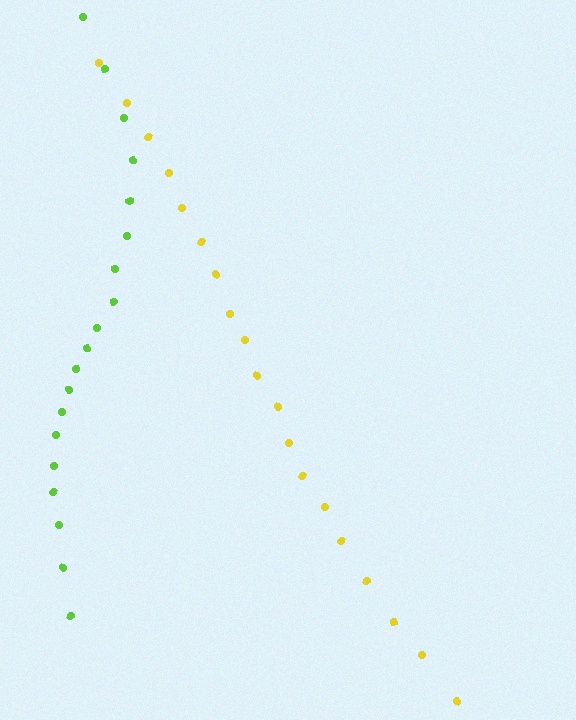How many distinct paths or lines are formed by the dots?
There are 2 distinct paths.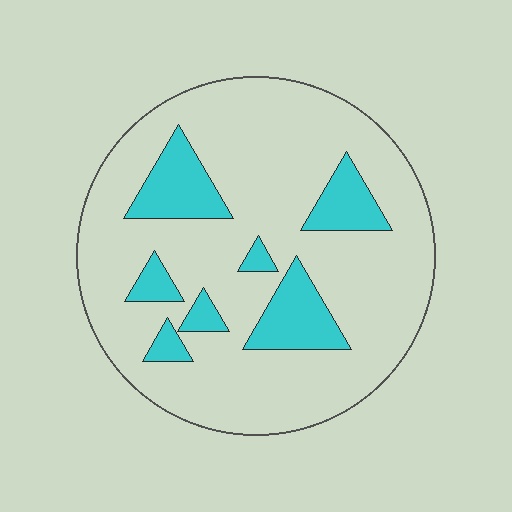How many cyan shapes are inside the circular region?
7.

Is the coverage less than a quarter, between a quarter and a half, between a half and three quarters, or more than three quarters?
Less than a quarter.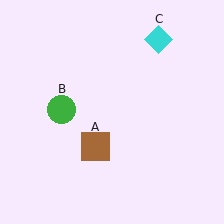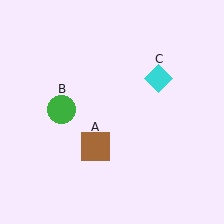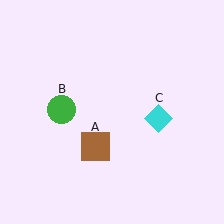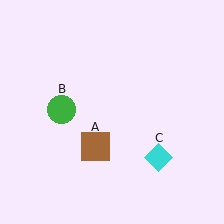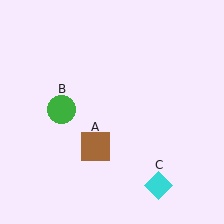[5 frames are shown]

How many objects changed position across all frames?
1 object changed position: cyan diamond (object C).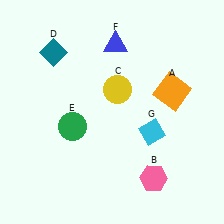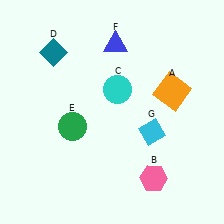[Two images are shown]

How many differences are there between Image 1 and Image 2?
There is 1 difference between the two images.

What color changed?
The circle (C) changed from yellow in Image 1 to cyan in Image 2.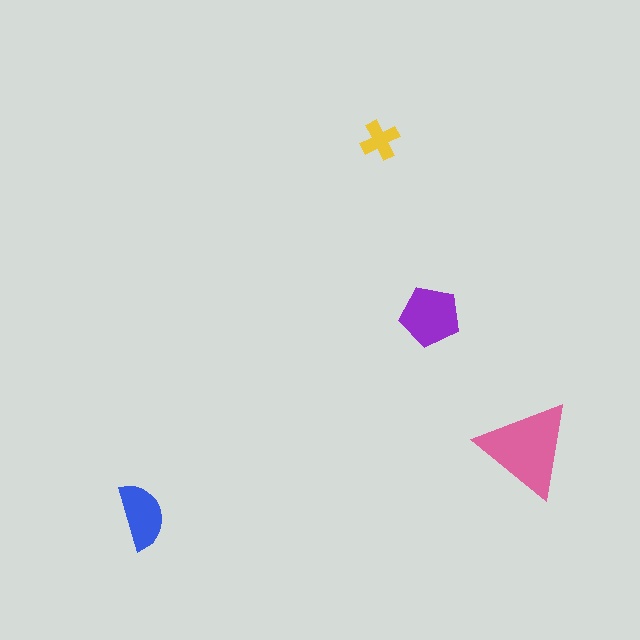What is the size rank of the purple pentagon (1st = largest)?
2nd.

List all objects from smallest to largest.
The yellow cross, the blue semicircle, the purple pentagon, the pink triangle.